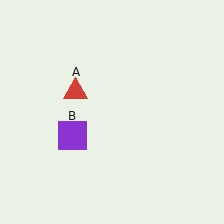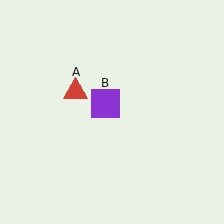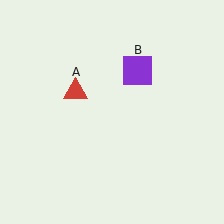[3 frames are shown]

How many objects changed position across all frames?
1 object changed position: purple square (object B).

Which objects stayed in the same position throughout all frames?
Red triangle (object A) remained stationary.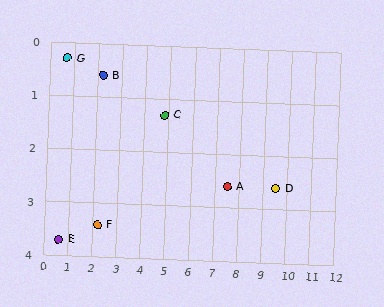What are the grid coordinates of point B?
Point B is at approximately (2.2, 0.6).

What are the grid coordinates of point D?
Point D is at approximately (9.5, 2.6).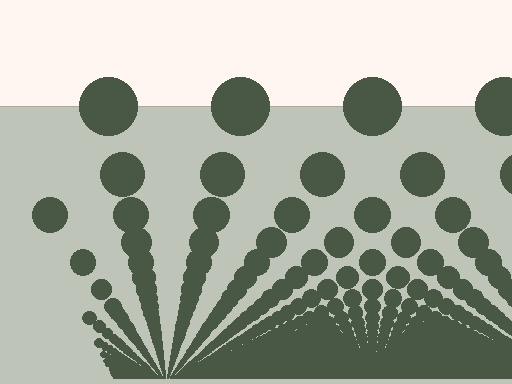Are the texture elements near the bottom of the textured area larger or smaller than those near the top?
Smaller. The gradient is inverted — elements near the bottom are smaller and denser.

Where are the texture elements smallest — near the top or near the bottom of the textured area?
Near the bottom.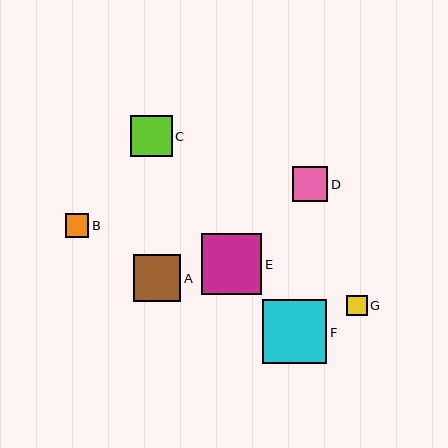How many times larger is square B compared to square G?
Square B is approximately 1.1 times the size of square G.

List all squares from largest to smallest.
From largest to smallest: F, E, A, C, D, B, G.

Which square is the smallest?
Square G is the smallest with a size of approximately 21 pixels.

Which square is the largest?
Square F is the largest with a size of approximately 64 pixels.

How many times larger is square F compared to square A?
Square F is approximately 1.4 times the size of square A.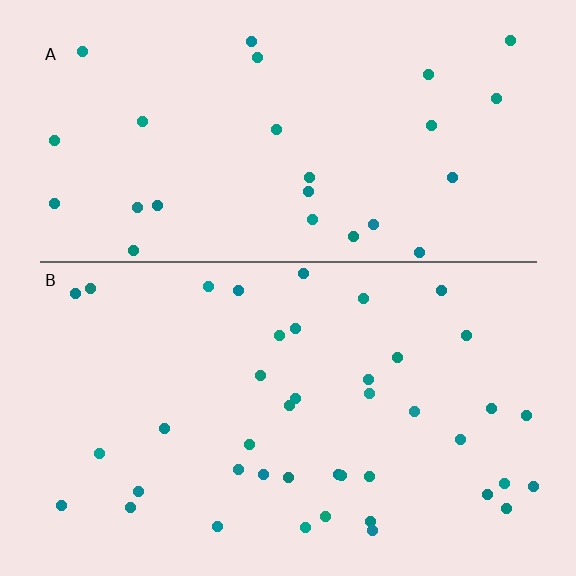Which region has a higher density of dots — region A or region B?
B (the bottom).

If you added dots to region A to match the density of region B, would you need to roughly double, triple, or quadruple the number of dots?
Approximately double.